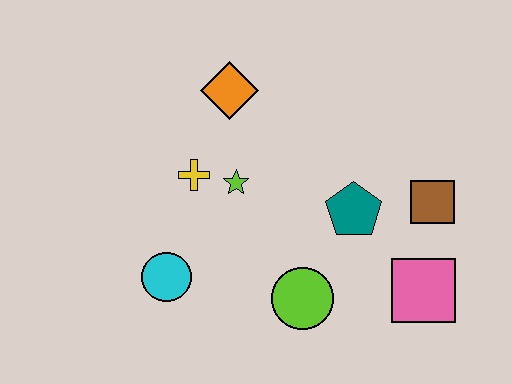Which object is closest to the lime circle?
The teal pentagon is closest to the lime circle.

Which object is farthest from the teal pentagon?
The cyan circle is farthest from the teal pentagon.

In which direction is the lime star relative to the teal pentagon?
The lime star is to the left of the teal pentagon.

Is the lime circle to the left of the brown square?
Yes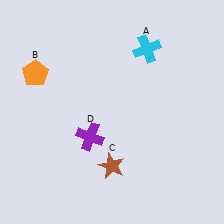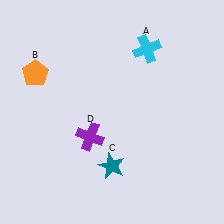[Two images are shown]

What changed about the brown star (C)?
In Image 1, C is brown. In Image 2, it changed to teal.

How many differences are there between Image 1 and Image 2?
There is 1 difference between the two images.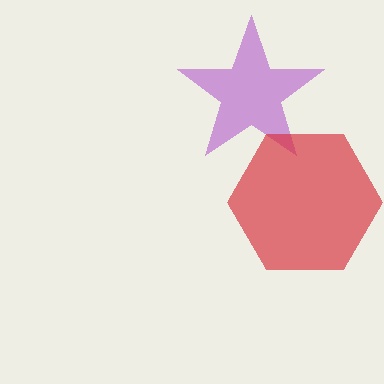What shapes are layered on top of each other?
The layered shapes are: a purple star, a red hexagon.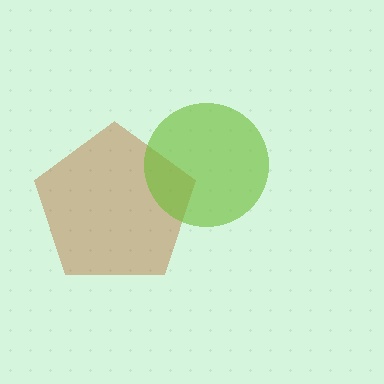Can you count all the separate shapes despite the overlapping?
Yes, there are 2 separate shapes.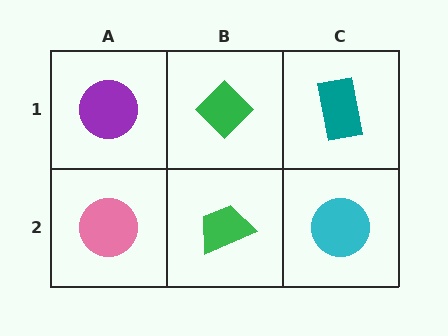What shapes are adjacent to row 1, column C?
A cyan circle (row 2, column C), a green diamond (row 1, column B).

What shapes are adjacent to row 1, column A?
A pink circle (row 2, column A), a green diamond (row 1, column B).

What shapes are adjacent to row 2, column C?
A teal rectangle (row 1, column C), a green trapezoid (row 2, column B).